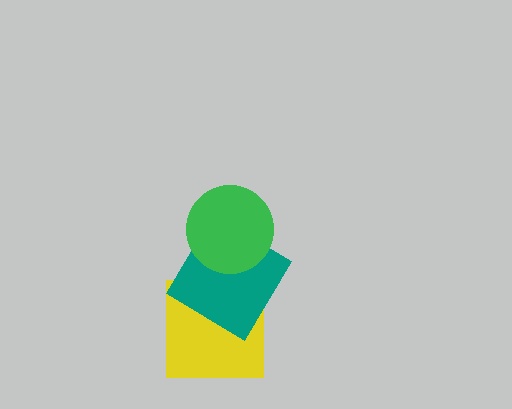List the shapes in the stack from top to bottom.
From top to bottom: the green circle, the teal diamond, the yellow square.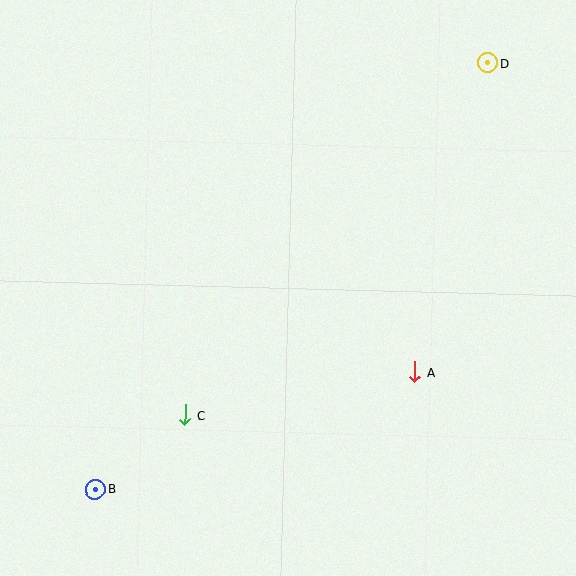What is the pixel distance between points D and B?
The distance between D and B is 579 pixels.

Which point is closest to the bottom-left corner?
Point B is closest to the bottom-left corner.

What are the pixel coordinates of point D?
Point D is at (488, 63).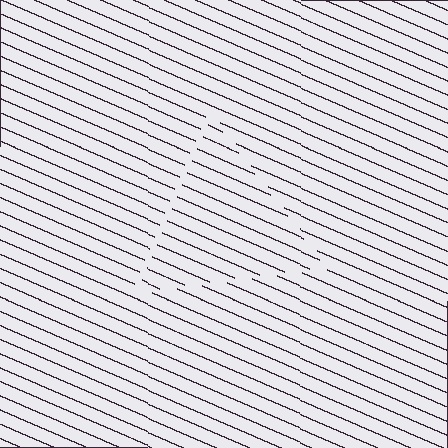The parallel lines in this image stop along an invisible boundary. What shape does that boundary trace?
An illusory triangle. The interior of the shape contains the same grating, shifted by half a period — the contour is defined by the phase discontinuity where line-ends from the inner and outer gratings abut.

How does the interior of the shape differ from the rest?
The interior of the shape contains the same grating, shifted by half a period — the contour is defined by the phase discontinuity where line-ends from the inner and outer gratings abut.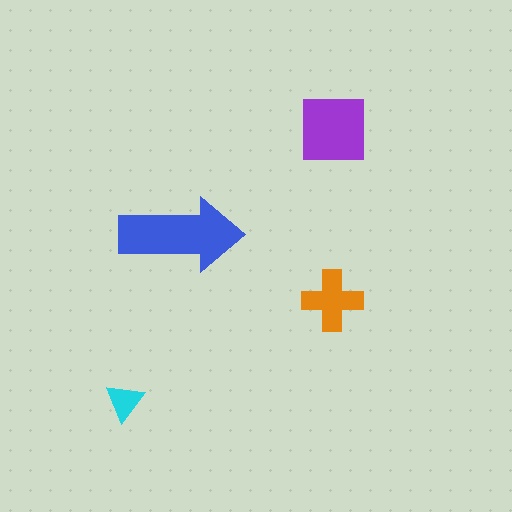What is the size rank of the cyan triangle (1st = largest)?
4th.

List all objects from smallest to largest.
The cyan triangle, the orange cross, the purple square, the blue arrow.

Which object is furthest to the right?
The purple square is rightmost.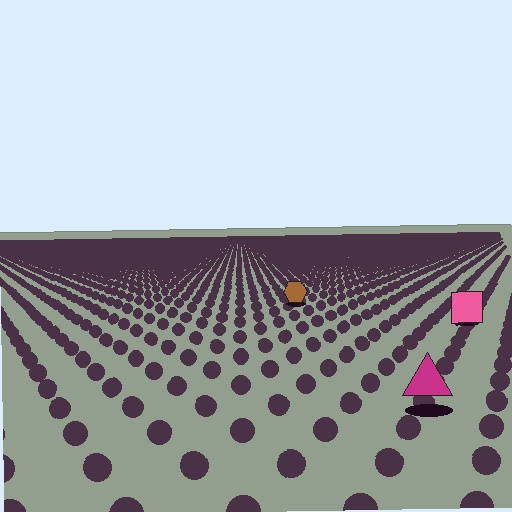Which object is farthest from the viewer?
The brown hexagon is farthest from the viewer. It appears smaller and the ground texture around it is denser.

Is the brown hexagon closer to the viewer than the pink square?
No. The pink square is closer — you can tell from the texture gradient: the ground texture is coarser near it.